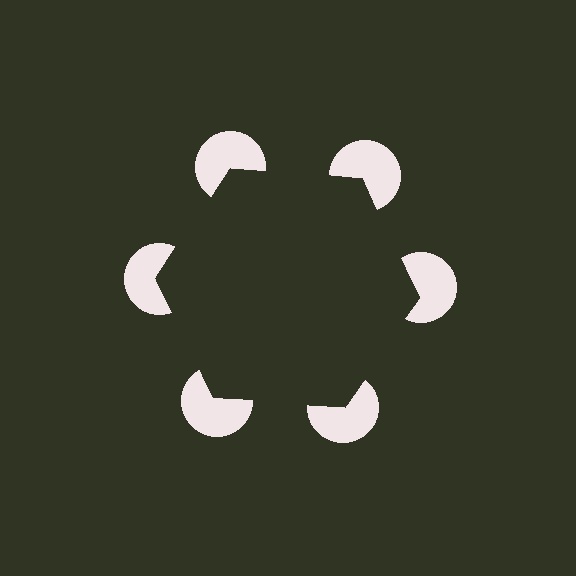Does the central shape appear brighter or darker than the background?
It typically appears slightly darker than the background, even though no actual brightness change is drawn.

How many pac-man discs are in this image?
There are 6 — one at each vertex of the illusory hexagon.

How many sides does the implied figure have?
6 sides.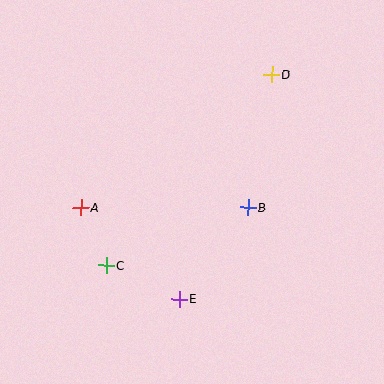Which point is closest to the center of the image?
Point B at (248, 207) is closest to the center.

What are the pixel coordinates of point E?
Point E is at (179, 299).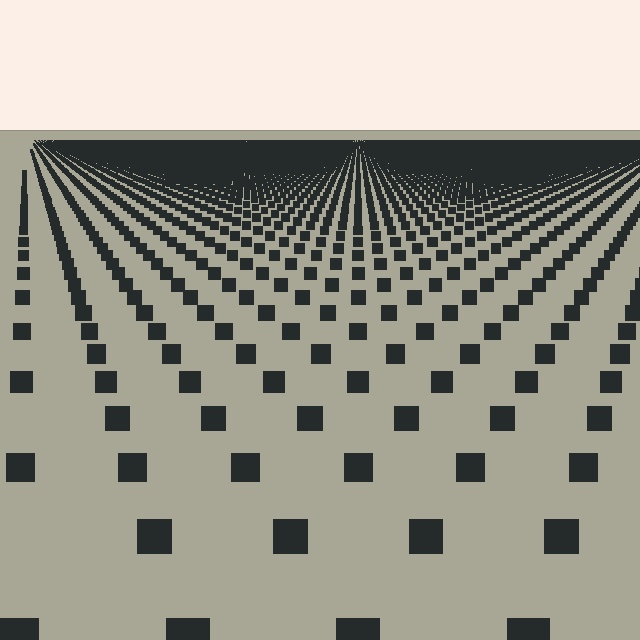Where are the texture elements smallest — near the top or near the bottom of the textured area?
Near the top.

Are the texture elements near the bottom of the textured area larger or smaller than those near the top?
Larger. Near the bottom, elements are closer to the viewer and appear at a bigger on-screen size.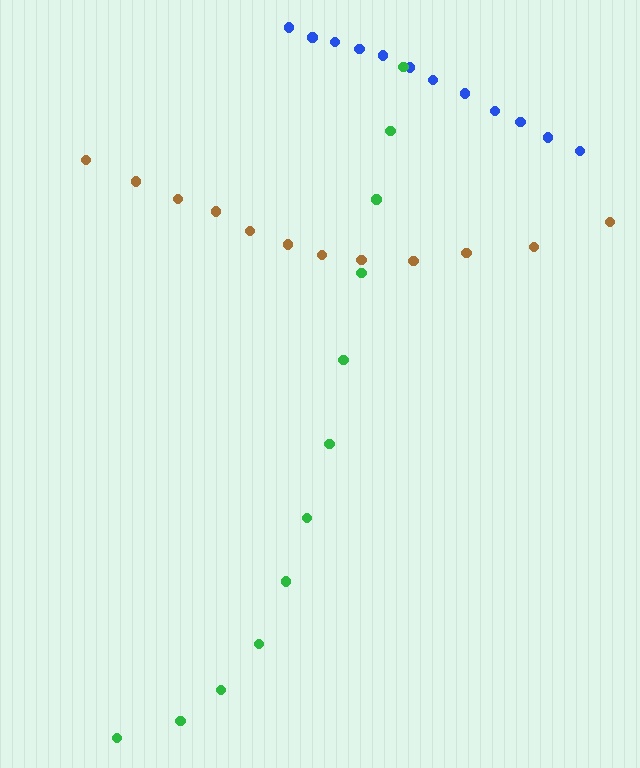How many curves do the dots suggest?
There are 3 distinct paths.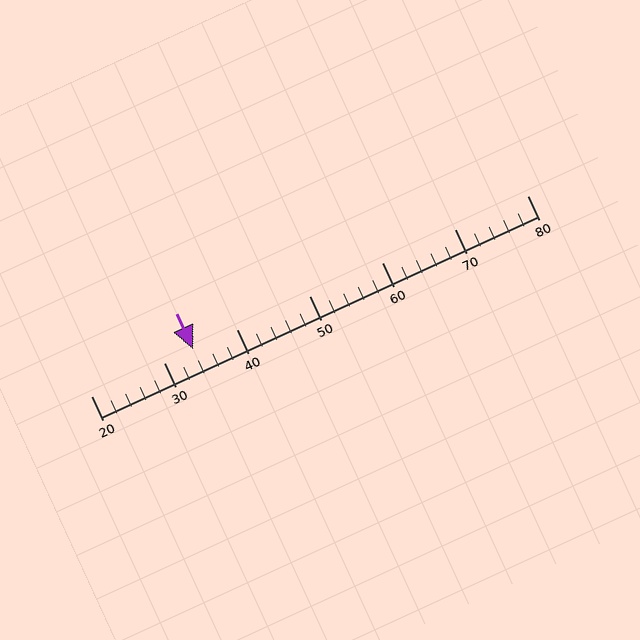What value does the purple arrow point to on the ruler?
The purple arrow points to approximately 34.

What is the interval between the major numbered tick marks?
The major tick marks are spaced 10 units apart.